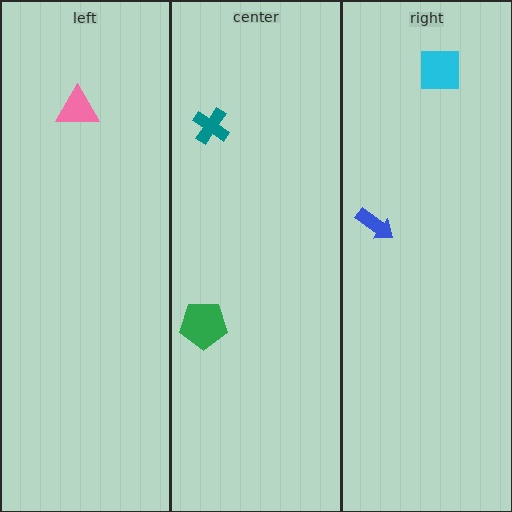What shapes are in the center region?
The green pentagon, the teal cross.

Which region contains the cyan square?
The right region.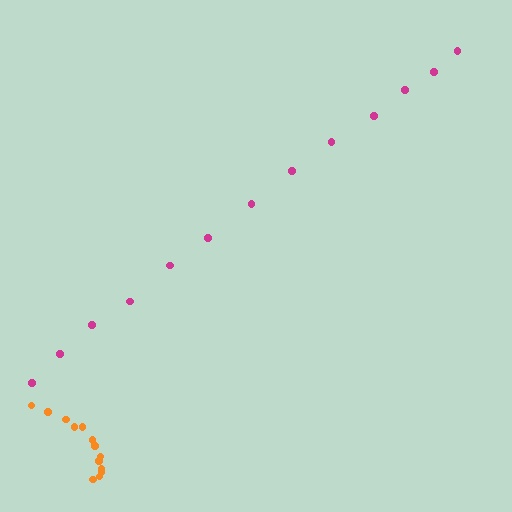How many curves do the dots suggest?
There are 2 distinct paths.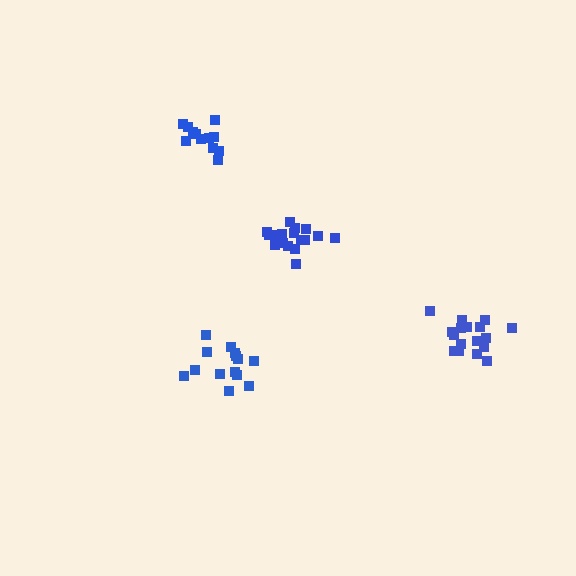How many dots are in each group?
Group 1: 14 dots, Group 2: 17 dots, Group 3: 17 dots, Group 4: 12 dots (60 total).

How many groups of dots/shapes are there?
There are 4 groups.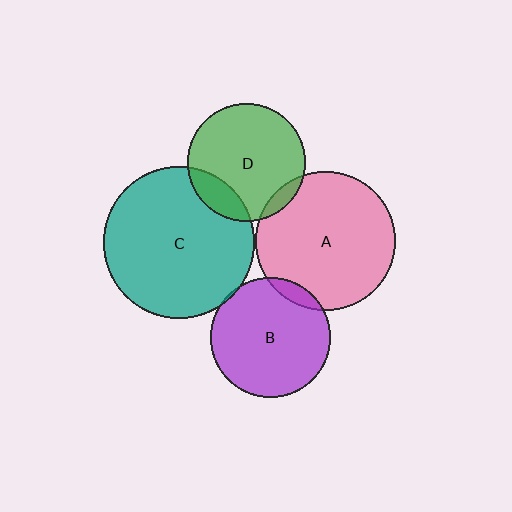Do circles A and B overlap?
Yes.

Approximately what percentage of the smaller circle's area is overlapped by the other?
Approximately 10%.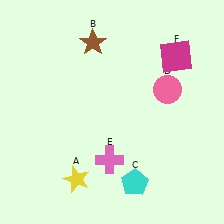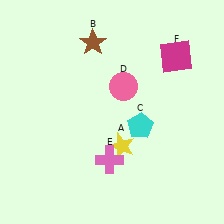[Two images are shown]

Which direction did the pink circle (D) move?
The pink circle (D) moved left.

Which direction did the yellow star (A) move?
The yellow star (A) moved right.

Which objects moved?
The objects that moved are: the yellow star (A), the cyan pentagon (C), the pink circle (D).